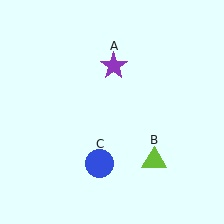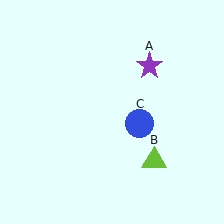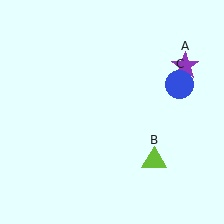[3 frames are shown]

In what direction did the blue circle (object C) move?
The blue circle (object C) moved up and to the right.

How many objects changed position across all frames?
2 objects changed position: purple star (object A), blue circle (object C).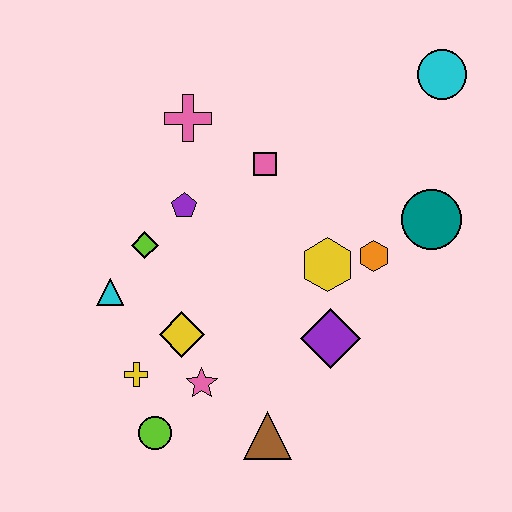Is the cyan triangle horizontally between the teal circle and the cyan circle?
No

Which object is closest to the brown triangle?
The pink star is closest to the brown triangle.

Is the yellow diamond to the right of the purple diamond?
No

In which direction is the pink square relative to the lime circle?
The pink square is above the lime circle.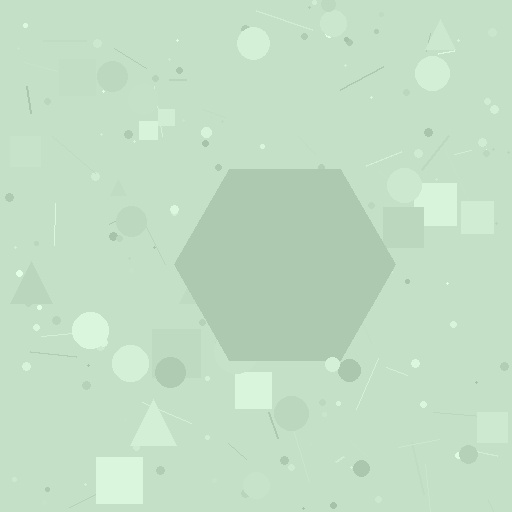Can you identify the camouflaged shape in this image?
The camouflaged shape is a hexagon.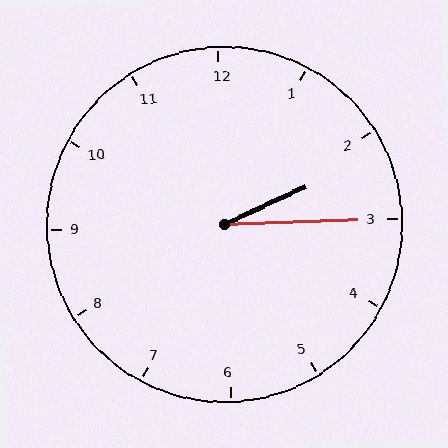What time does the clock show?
2:15.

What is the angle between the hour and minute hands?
Approximately 22 degrees.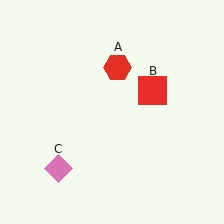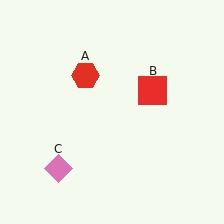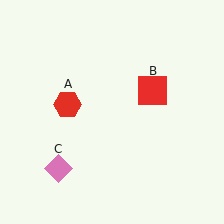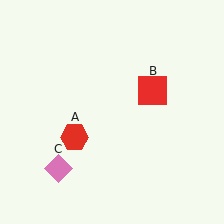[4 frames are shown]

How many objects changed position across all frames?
1 object changed position: red hexagon (object A).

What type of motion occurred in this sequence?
The red hexagon (object A) rotated counterclockwise around the center of the scene.